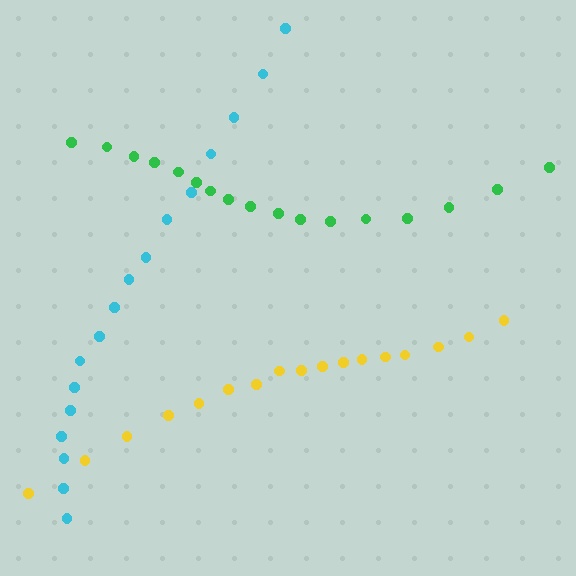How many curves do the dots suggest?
There are 3 distinct paths.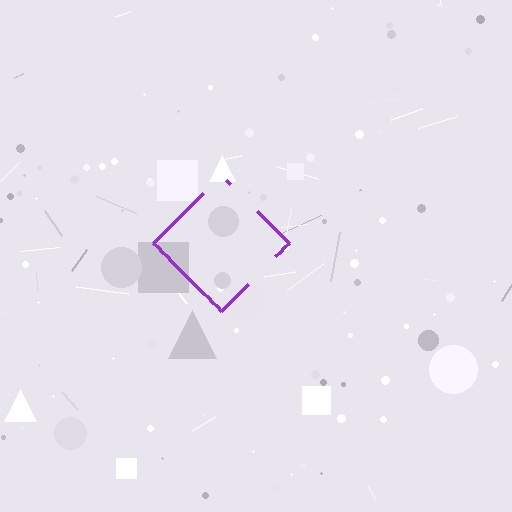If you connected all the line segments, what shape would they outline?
They would outline a diamond.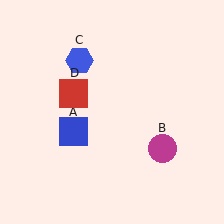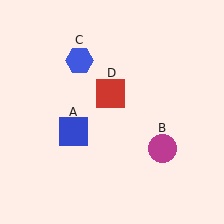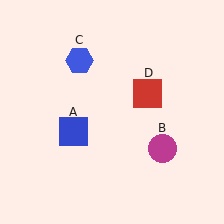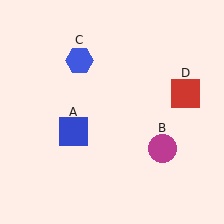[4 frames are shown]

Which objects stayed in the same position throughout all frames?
Blue square (object A) and magenta circle (object B) and blue hexagon (object C) remained stationary.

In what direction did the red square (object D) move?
The red square (object D) moved right.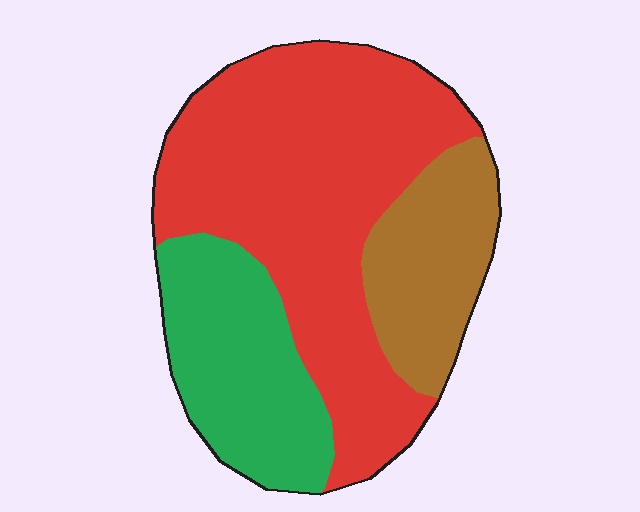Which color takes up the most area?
Red, at roughly 55%.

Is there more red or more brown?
Red.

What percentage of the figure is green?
Green covers 25% of the figure.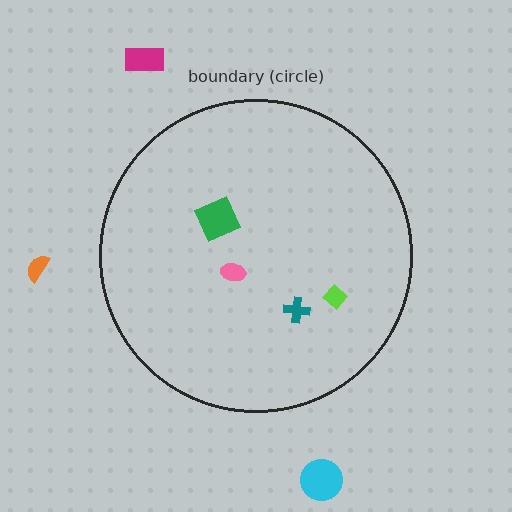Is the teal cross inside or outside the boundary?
Inside.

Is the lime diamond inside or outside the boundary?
Inside.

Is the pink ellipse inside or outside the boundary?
Inside.